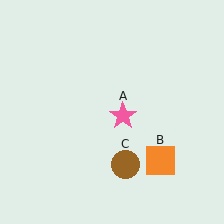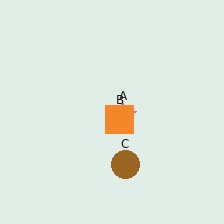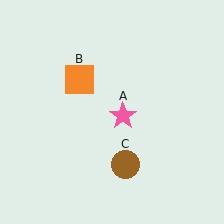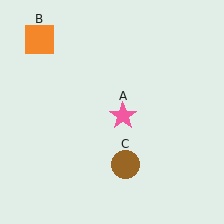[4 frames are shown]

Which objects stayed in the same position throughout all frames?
Pink star (object A) and brown circle (object C) remained stationary.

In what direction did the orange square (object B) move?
The orange square (object B) moved up and to the left.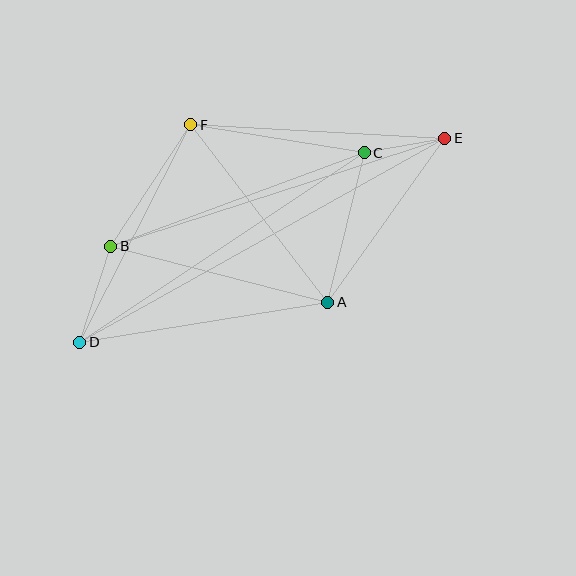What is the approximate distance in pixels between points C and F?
The distance between C and F is approximately 176 pixels.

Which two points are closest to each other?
Points C and E are closest to each other.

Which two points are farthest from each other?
Points D and E are farthest from each other.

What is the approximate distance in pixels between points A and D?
The distance between A and D is approximately 251 pixels.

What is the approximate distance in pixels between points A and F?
The distance between A and F is approximately 224 pixels.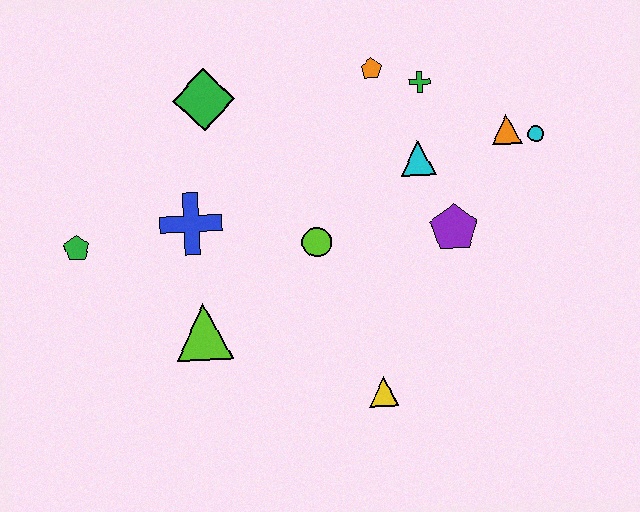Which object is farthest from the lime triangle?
The cyan circle is farthest from the lime triangle.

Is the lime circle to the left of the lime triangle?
No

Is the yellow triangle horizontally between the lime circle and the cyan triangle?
Yes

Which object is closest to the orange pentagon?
The green cross is closest to the orange pentagon.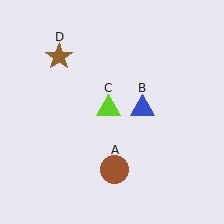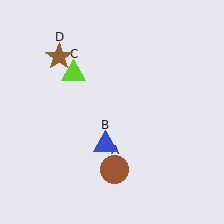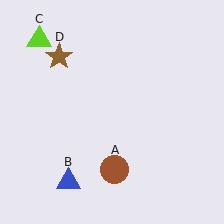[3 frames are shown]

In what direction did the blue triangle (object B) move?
The blue triangle (object B) moved down and to the left.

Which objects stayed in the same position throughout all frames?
Brown circle (object A) and brown star (object D) remained stationary.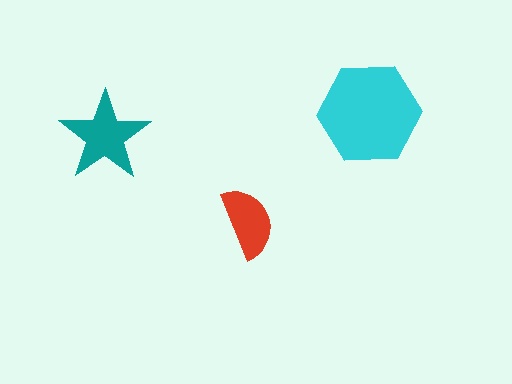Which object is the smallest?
The red semicircle.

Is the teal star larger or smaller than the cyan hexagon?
Smaller.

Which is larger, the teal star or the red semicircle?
The teal star.